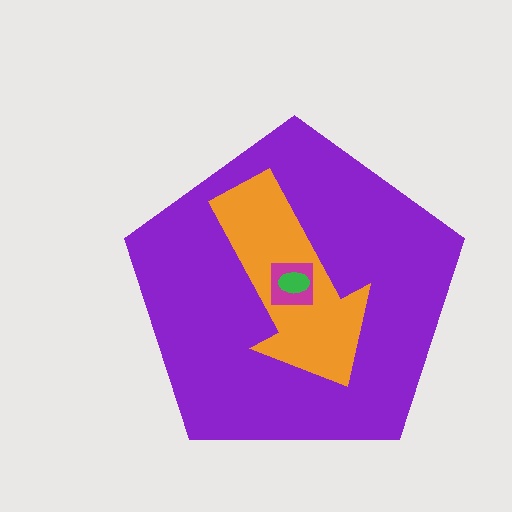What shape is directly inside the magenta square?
The green ellipse.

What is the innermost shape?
The green ellipse.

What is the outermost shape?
The purple pentagon.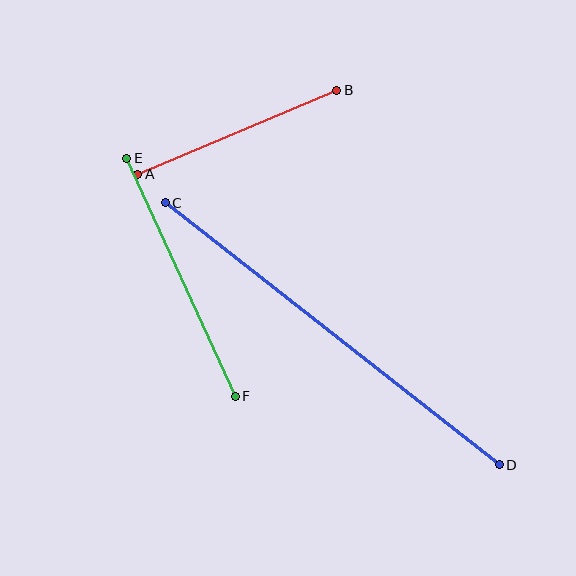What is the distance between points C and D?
The distance is approximately 424 pixels.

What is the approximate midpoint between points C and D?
The midpoint is at approximately (332, 334) pixels.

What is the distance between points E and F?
The distance is approximately 262 pixels.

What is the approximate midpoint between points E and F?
The midpoint is at approximately (181, 277) pixels.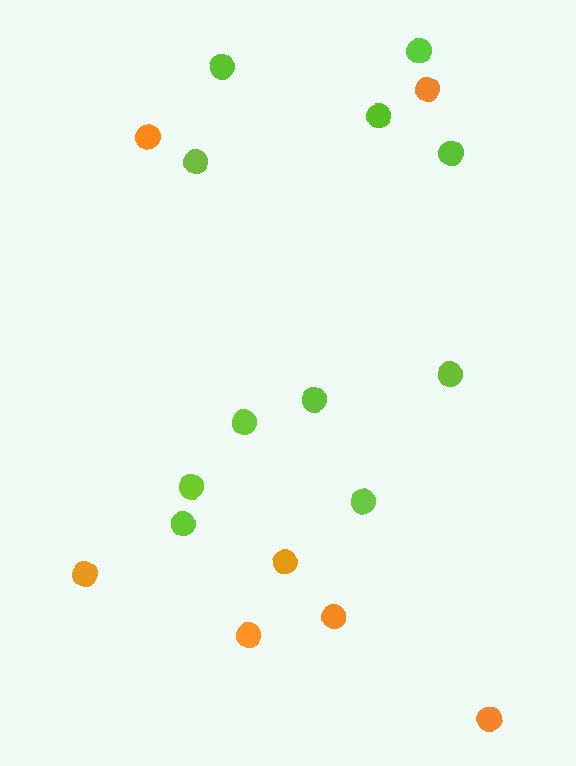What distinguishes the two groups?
There are 2 groups: one group of lime circles (11) and one group of orange circles (7).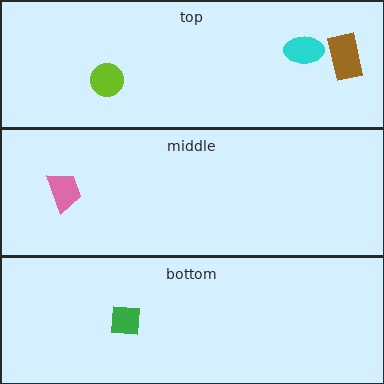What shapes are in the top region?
The lime circle, the brown rectangle, the cyan ellipse.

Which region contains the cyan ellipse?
The top region.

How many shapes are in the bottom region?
1.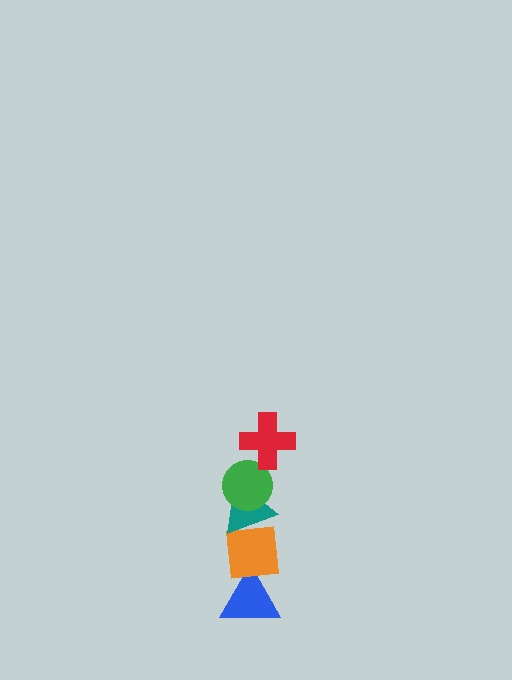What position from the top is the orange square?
The orange square is 4th from the top.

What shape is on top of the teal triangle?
The green circle is on top of the teal triangle.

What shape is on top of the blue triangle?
The orange square is on top of the blue triangle.